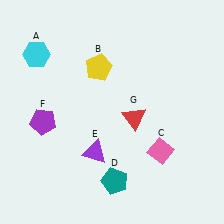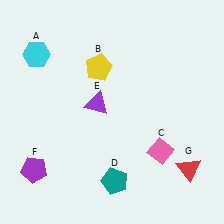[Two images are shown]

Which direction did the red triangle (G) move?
The red triangle (G) moved right.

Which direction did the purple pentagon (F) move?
The purple pentagon (F) moved down.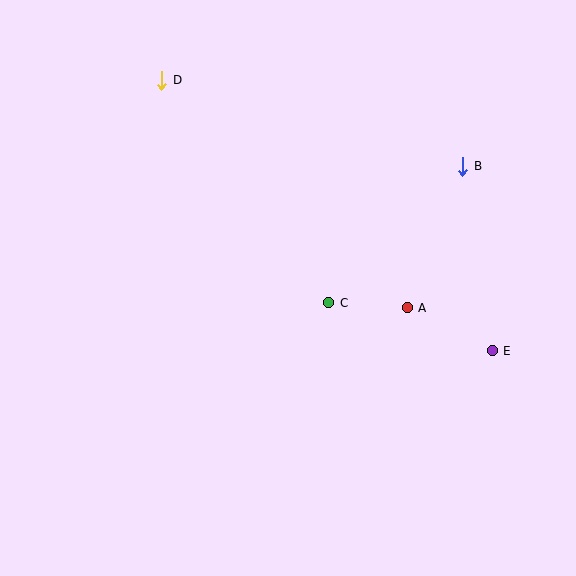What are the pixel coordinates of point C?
Point C is at (329, 303).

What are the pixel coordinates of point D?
Point D is at (162, 80).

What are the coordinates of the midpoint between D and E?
The midpoint between D and E is at (327, 215).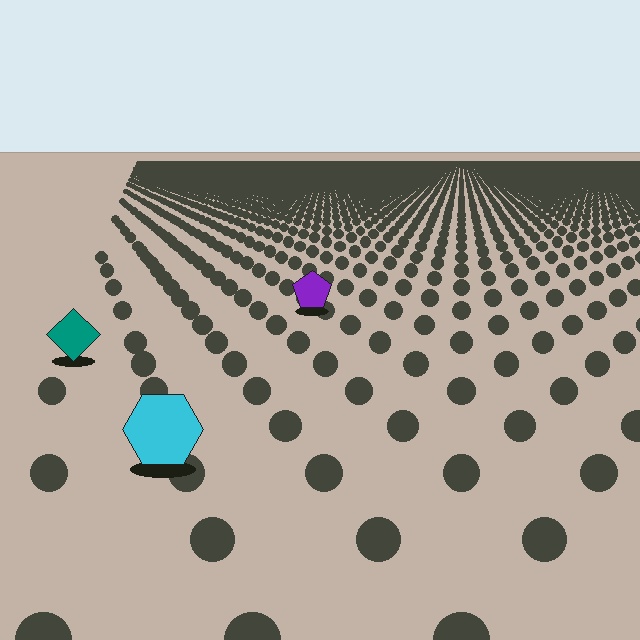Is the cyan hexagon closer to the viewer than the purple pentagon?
Yes. The cyan hexagon is closer — you can tell from the texture gradient: the ground texture is coarser near it.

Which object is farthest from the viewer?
The purple pentagon is farthest from the viewer. It appears smaller and the ground texture around it is denser.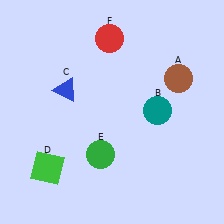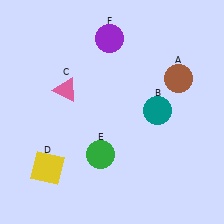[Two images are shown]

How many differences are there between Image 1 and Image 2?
There are 3 differences between the two images.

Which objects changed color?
C changed from blue to pink. D changed from green to yellow. F changed from red to purple.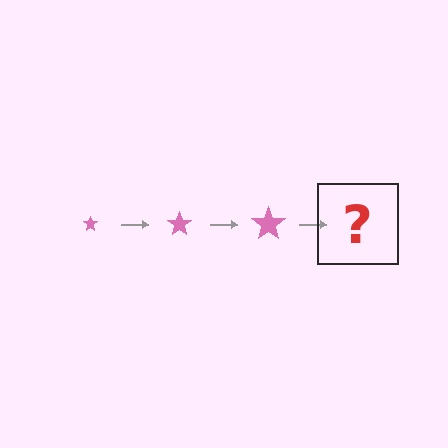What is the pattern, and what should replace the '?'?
The pattern is that the star gets progressively larger each step. The '?' should be a pink star, larger than the previous one.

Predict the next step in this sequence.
The next step is a pink star, larger than the previous one.